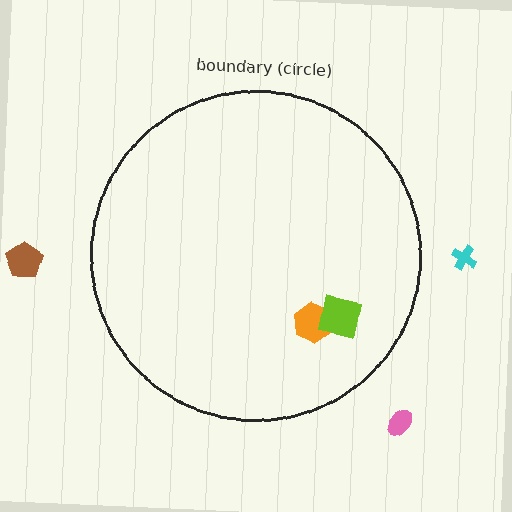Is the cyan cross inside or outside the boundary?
Outside.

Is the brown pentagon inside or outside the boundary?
Outside.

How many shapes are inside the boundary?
2 inside, 3 outside.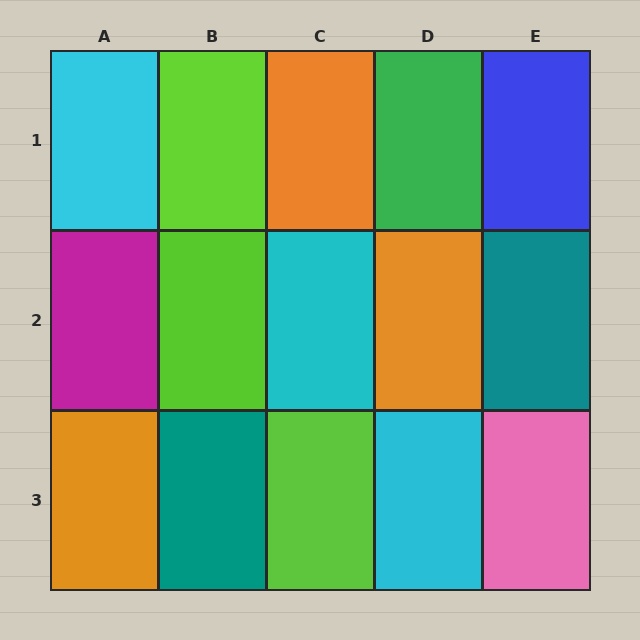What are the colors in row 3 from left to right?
Orange, teal, lime, cyan, pink.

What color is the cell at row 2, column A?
Magenta.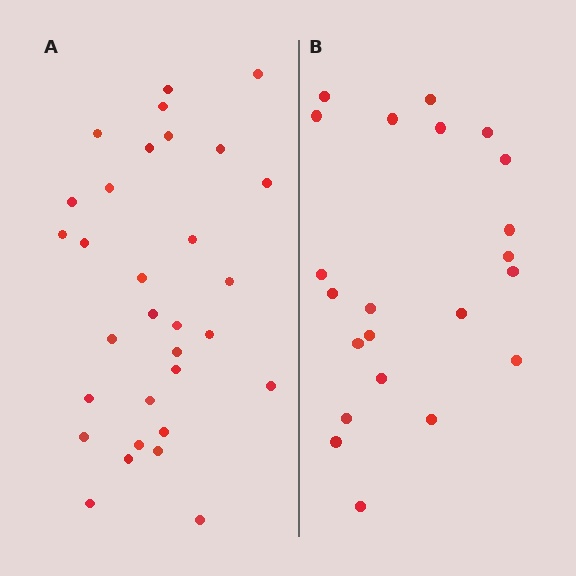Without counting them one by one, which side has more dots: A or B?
Region A (the left region) has more dots.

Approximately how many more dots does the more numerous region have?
Region A has roughly 8 or so more dots than region B.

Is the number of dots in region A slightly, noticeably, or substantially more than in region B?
Region A has noticeably more, but not dramatically so. The ratio is roughly 1.4 to 1.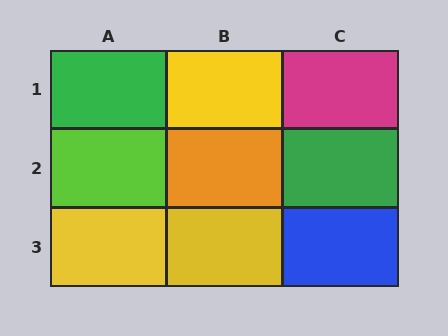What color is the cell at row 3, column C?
Blue.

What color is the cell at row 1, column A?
Green.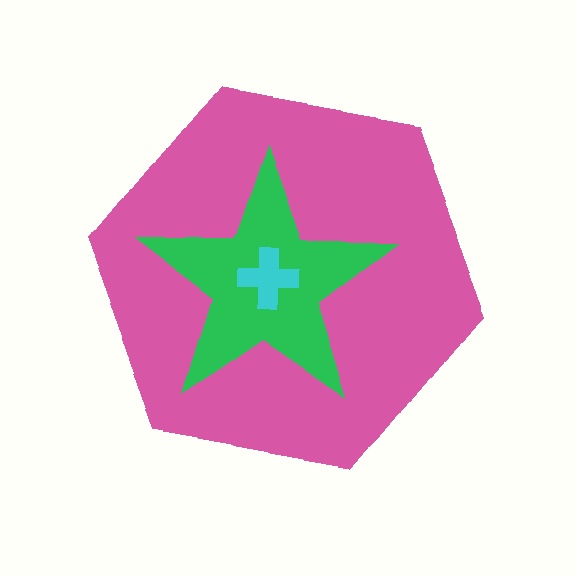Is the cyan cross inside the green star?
Yes.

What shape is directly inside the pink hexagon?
The green star.